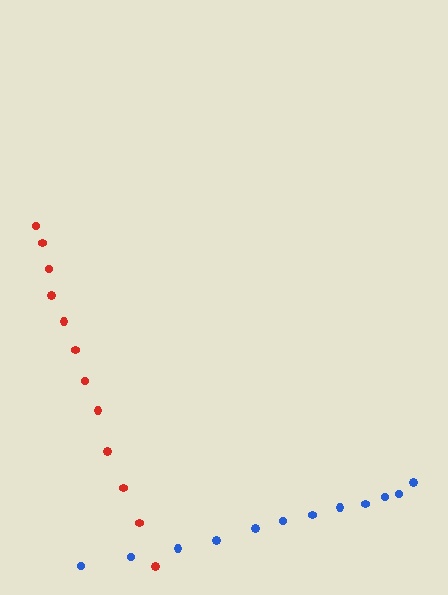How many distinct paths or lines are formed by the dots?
There are 2 distinct paths.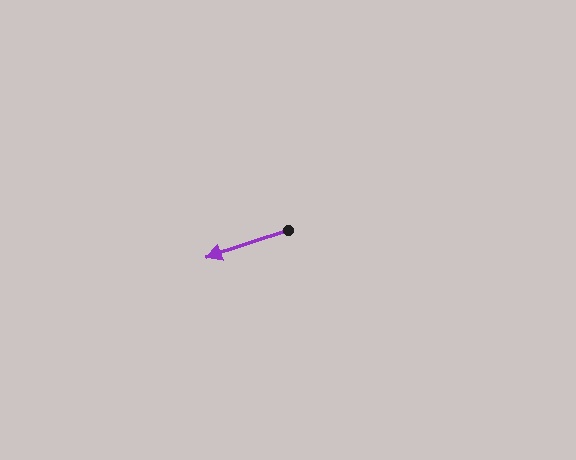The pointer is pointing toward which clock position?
Roughly 8 o'clock.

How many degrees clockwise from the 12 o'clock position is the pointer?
Approximately 252 degrees.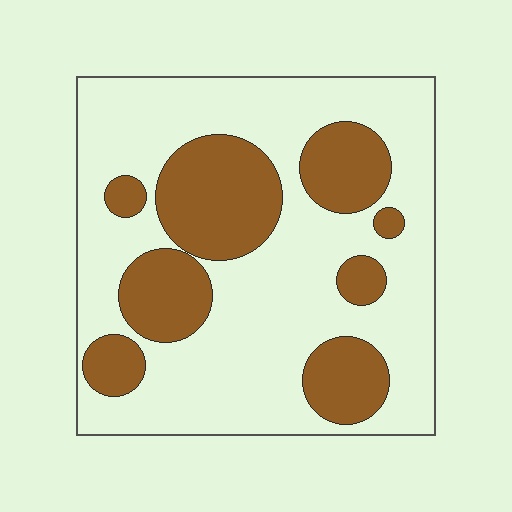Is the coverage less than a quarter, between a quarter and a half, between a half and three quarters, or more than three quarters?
Between a quarter and a half.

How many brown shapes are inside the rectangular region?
8.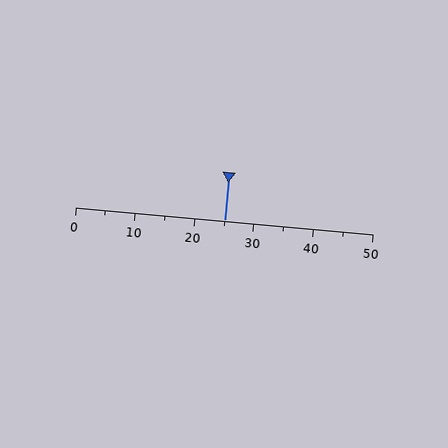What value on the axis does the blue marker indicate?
The marker indicates approximately 25.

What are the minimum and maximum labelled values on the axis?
The axis runs from 0 to 50.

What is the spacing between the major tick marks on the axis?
The major ticks are spaced 10 apart.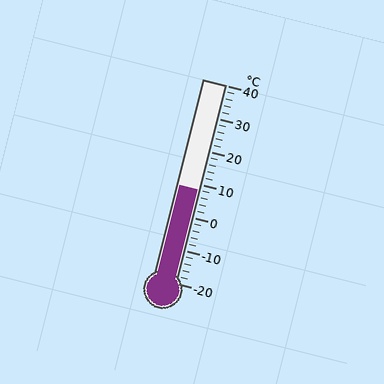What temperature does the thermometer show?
The thermometer shows approximately 8°C.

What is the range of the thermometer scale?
The thermometer scale ranges from -20°C to 40°C.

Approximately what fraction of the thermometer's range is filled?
The thermometer is filled to approximately 45% of its range.